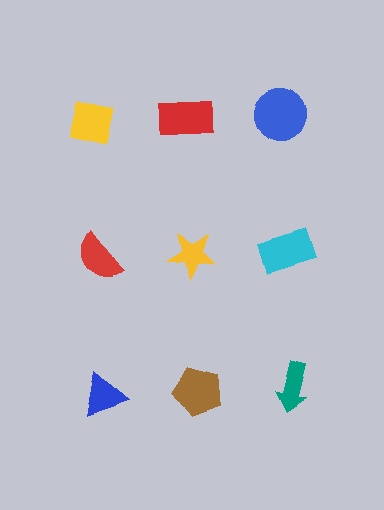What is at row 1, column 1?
A yellow square.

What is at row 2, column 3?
A cyan rectangle.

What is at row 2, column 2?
A yellow star.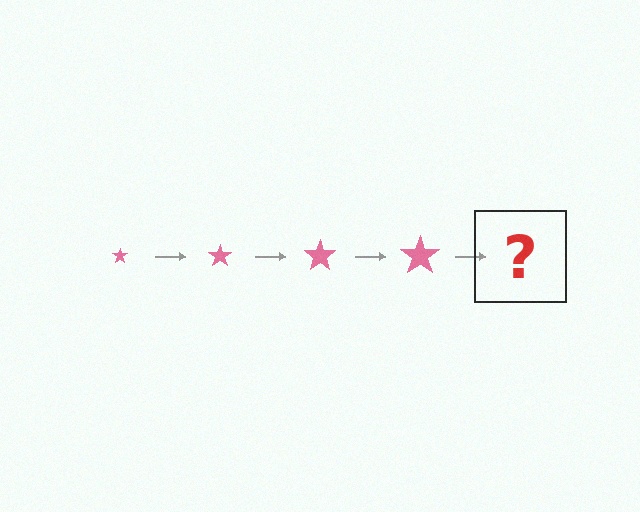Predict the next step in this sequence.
The next step is a pink star, larger than the previous one.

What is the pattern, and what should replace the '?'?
The pattern is that the star gets progressively larger each step. The '?' should be a pink star, larger than the previous one.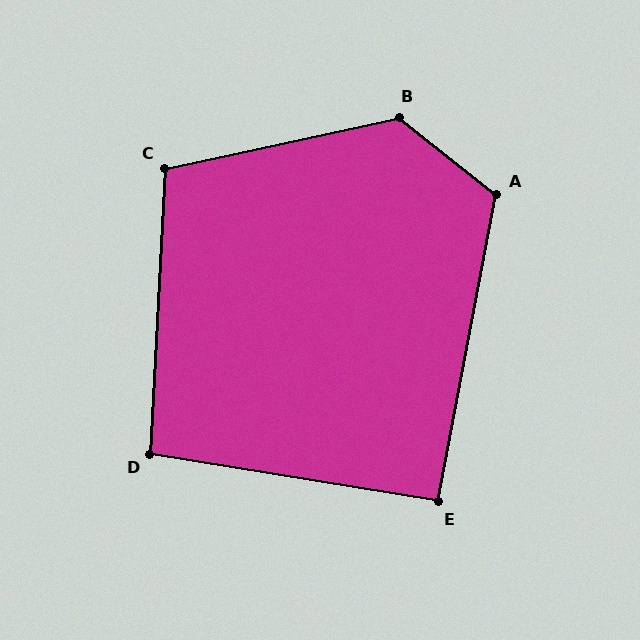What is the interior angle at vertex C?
Approximately 105 degrees (obtuse).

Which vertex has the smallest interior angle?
E, at approximately 91 degrees.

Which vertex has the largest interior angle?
B, at approximately 130 degrees.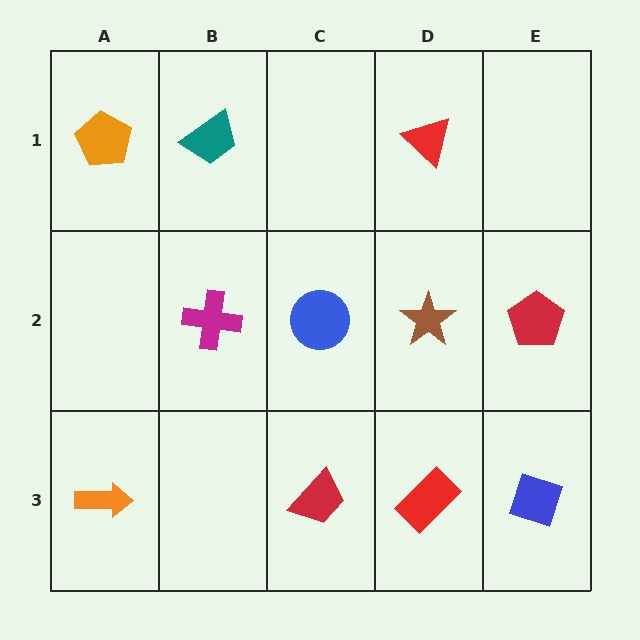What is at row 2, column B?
A magenta cross.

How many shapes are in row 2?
4 shapes.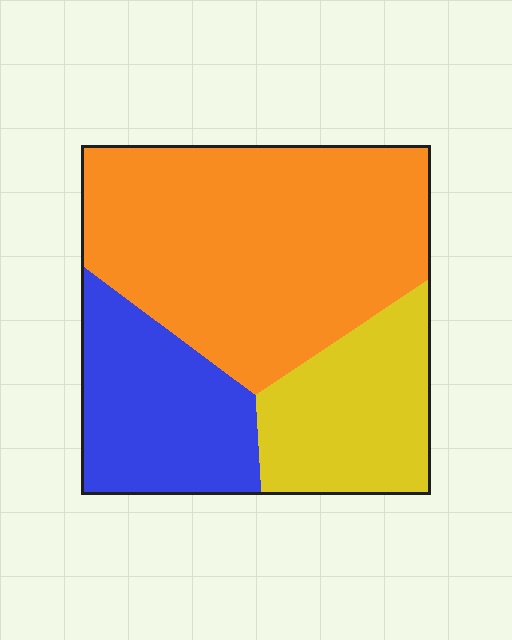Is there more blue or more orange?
Orange.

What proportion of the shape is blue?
Blue covers around 25% of the shape.